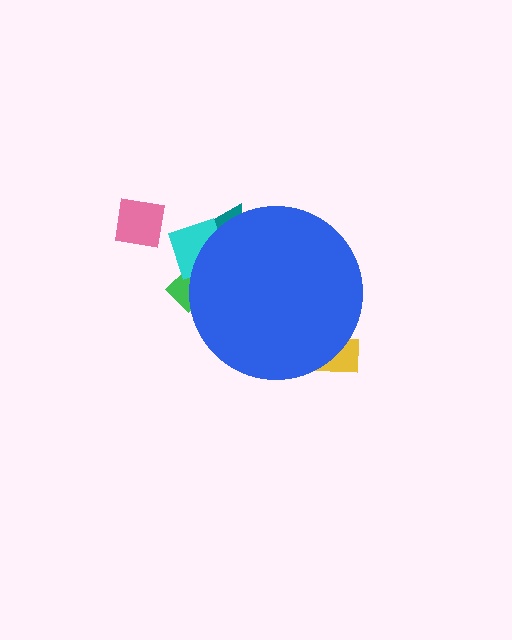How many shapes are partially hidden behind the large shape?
4 shapes are partially hidden.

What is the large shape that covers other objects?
A blue circle.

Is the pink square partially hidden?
No, the pink square is fully visible.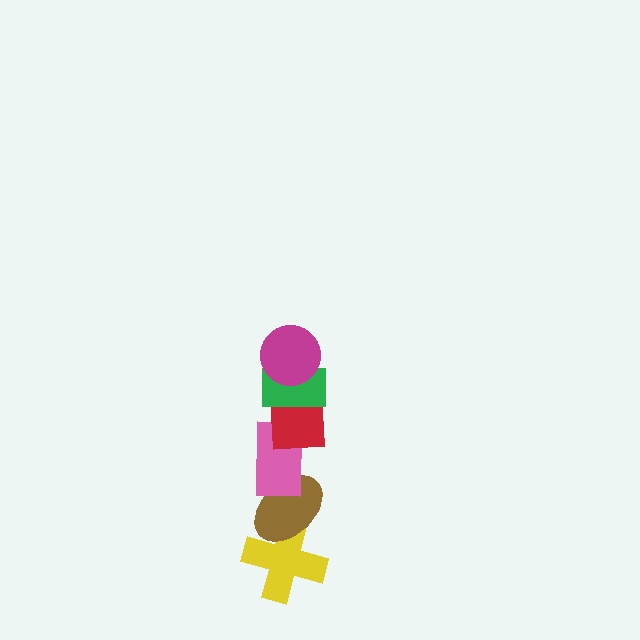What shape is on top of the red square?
The green rectangle is on top of the red square.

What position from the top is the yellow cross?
The yellow cross is 6th from the top.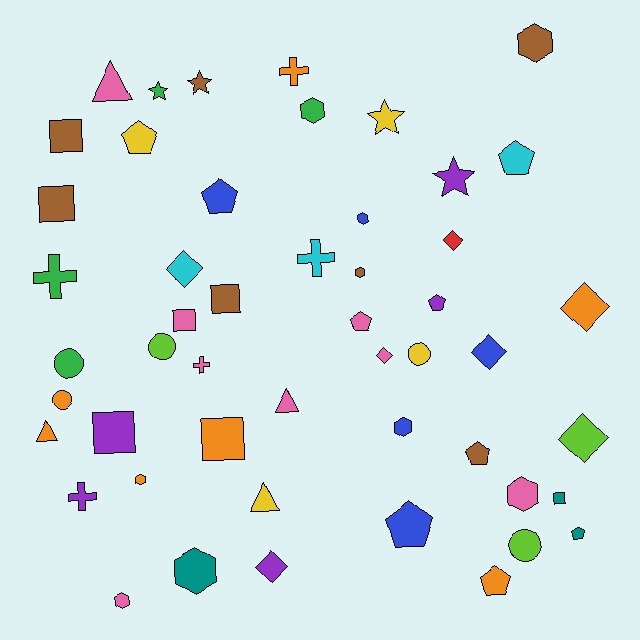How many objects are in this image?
There are 50 objects.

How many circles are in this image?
There are 5 circles.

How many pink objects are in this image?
There are 8 pink objects.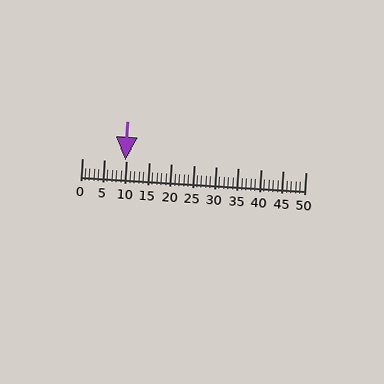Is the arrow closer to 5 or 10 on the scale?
The arrow is closer to 10.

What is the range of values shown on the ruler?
The ruler shows values from 0 to 50.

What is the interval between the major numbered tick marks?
The major tick marks are spaced 5 units apart.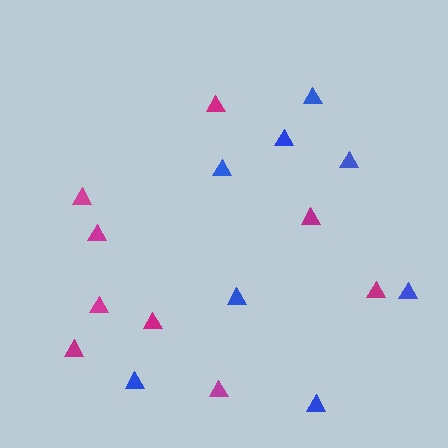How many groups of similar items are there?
There are 2 groups: one group of blue triangles (8) and one group of magenta triangles (9).